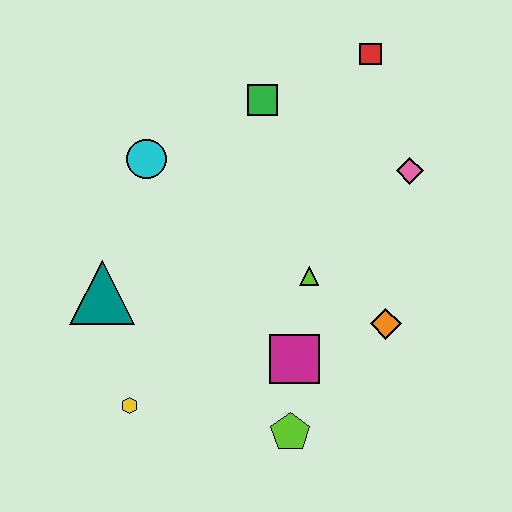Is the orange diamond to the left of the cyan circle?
No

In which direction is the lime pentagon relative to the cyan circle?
The lime pentagon is below the cyan circle.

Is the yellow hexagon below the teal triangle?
Yes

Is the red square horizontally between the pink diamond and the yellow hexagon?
Yes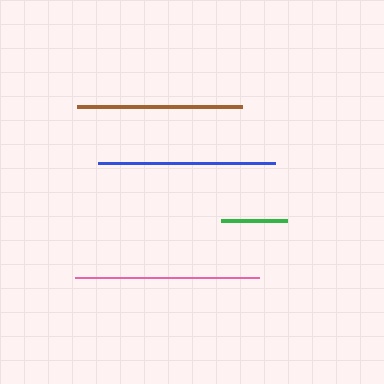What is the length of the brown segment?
The brown segment is approximately 165 pixels long.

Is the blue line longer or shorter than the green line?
The blue line is longer than the green line.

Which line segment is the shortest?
The green line is the shortest at approximately 65 pixels.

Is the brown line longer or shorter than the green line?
The brown line is longer than the green line.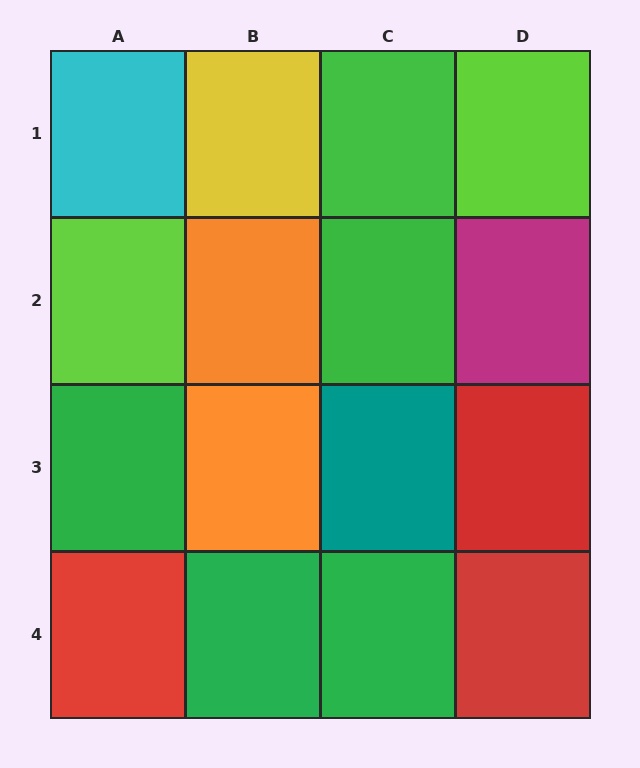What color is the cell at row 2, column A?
Lime.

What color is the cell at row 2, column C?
Green.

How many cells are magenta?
1 cell is magenta.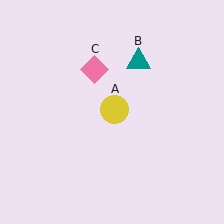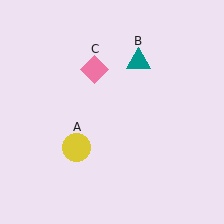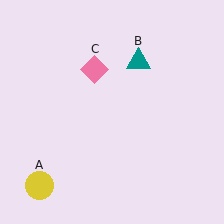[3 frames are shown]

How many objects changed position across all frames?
1 object changed position: yellow circle (object A).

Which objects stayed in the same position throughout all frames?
Teal triangle (object B) and pink diamond (object C) remained stationary.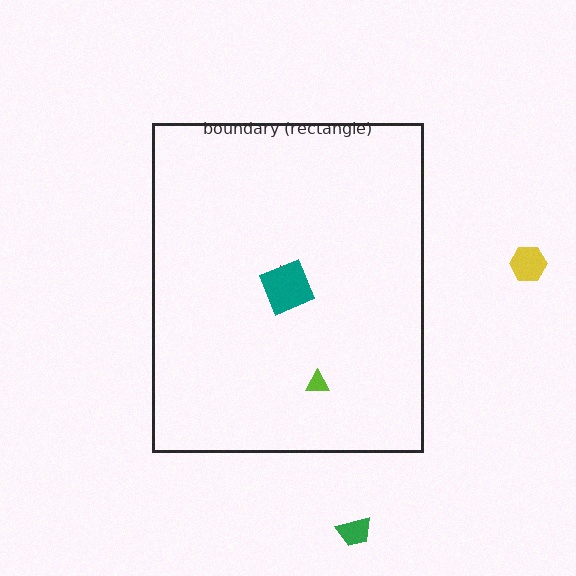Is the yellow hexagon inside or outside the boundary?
Outside.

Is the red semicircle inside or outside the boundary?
Inside.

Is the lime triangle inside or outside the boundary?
Inside.